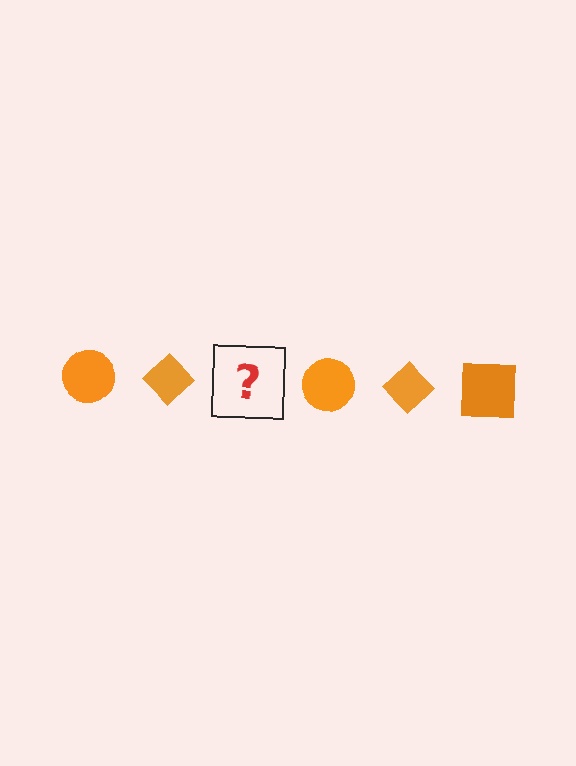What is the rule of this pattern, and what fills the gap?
The rule is that the pattern cycles through circle, diamond, square shapes in orange. The gap should be filled with an orange square.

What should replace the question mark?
The question mark should be replaced with an orange square.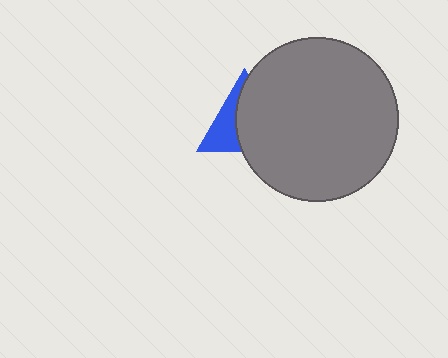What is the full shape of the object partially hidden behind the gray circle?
The partially hidden object is a blue triangle.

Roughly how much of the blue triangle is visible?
A small part of it is visible (roughly 39%).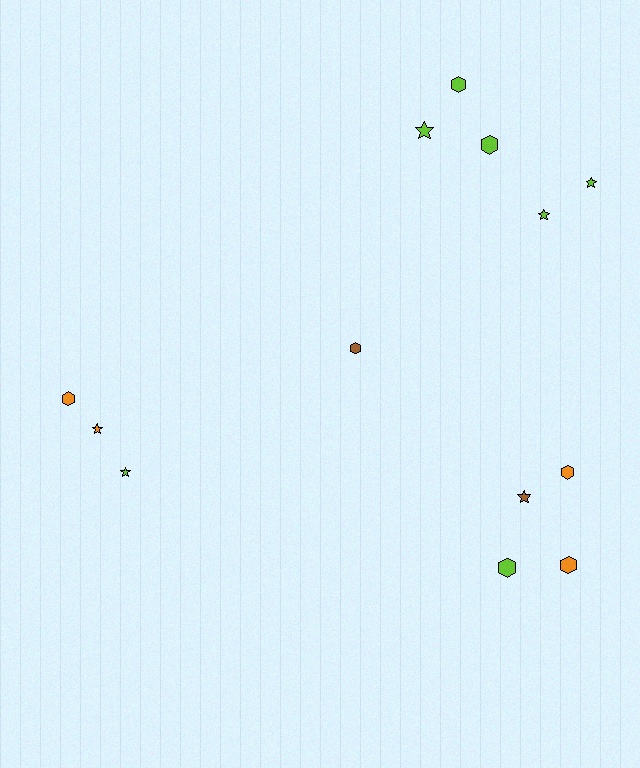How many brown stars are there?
There is 1 brown star.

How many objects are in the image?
There are 13 objects.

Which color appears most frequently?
Lime, with 7 objects.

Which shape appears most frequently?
Hexagon, with 7 objects.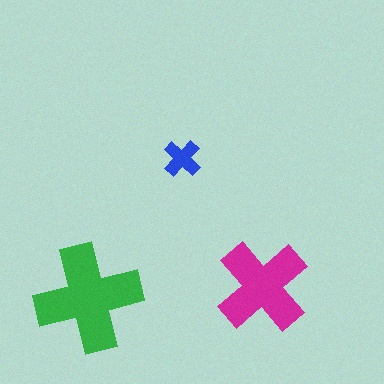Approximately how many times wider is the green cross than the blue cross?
About 3 times wider.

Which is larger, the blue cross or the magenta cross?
The magenta one.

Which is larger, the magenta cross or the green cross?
The green one.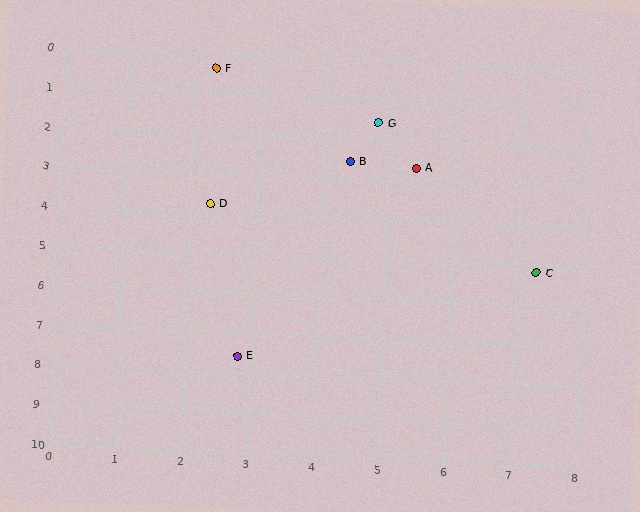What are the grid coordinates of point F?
Point F is at approximately (2.3, 0.4).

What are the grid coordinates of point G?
Point G is at approximately (4.8, 1.6).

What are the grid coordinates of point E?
Point E is at approximately (2.8, 7.6).